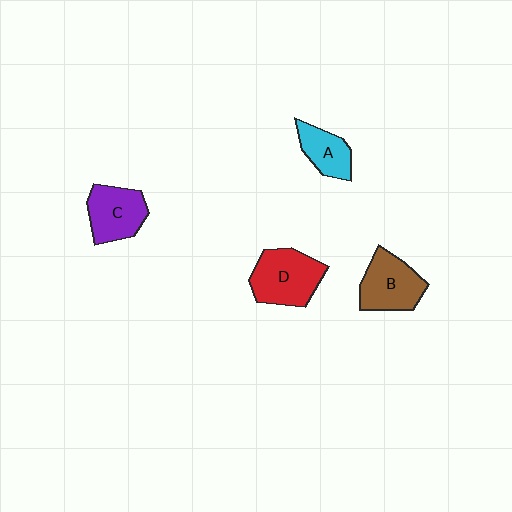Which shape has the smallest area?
Shape A (cyan).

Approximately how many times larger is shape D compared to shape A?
Approximately 1.6 times.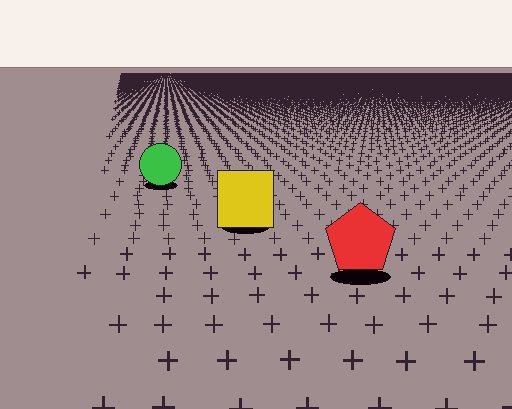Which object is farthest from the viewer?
The green circle is farthest from the viewer. It appears smaller and the ground texture around it is denser.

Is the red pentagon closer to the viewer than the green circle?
Yes. The red pentagon is closer — you can tell from the texture gradient: the ground texture is coarser near it.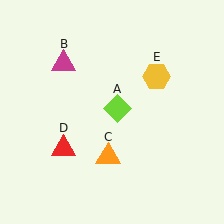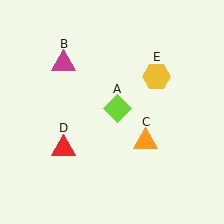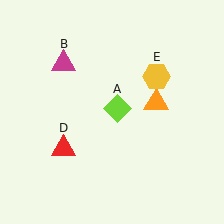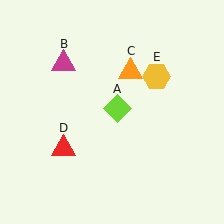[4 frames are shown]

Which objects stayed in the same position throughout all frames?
Lime diamond (object A) and magenta triangle (object B) and red triangle (object D) and yellow hexagon (object E) remained stationary.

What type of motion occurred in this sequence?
The orange triangle (object C) rotated counterclockwise around the center of the scene.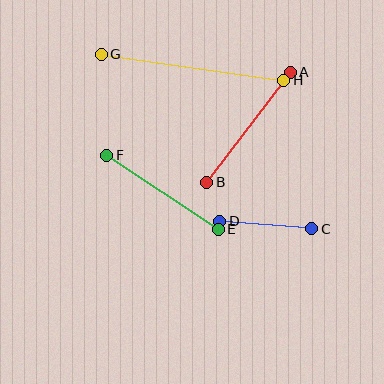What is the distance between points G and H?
The distance is approximately 184 pixels.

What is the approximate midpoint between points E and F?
The midpoint is at approximately (163, 192) pixels.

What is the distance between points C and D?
The distance is approximately 93 pixels.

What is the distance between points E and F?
The distance is approximately 134 pixels.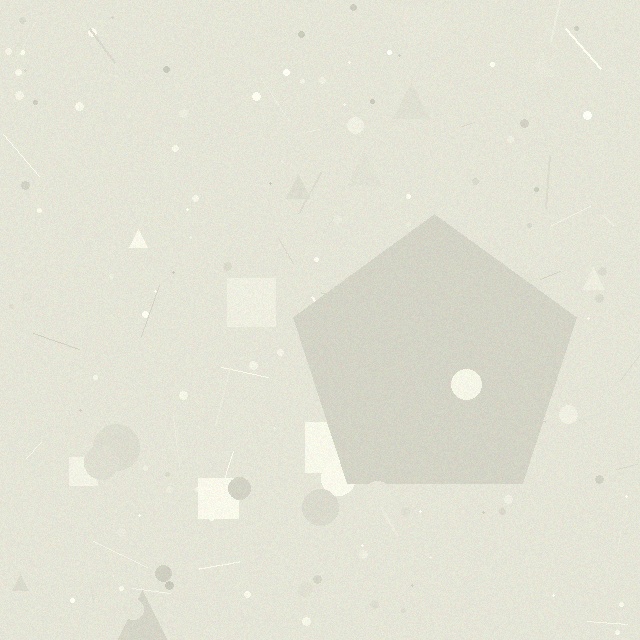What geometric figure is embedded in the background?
A pentagon is embedded in the background.